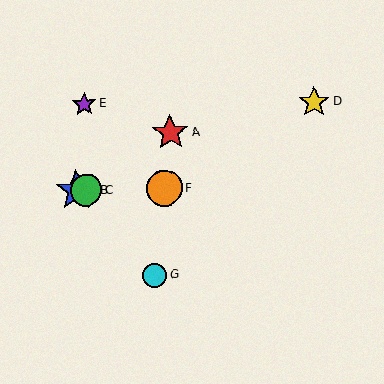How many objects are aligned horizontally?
3 objects (B, C, F) are aligned horizontally.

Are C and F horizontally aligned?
Yes, both are at y≈190.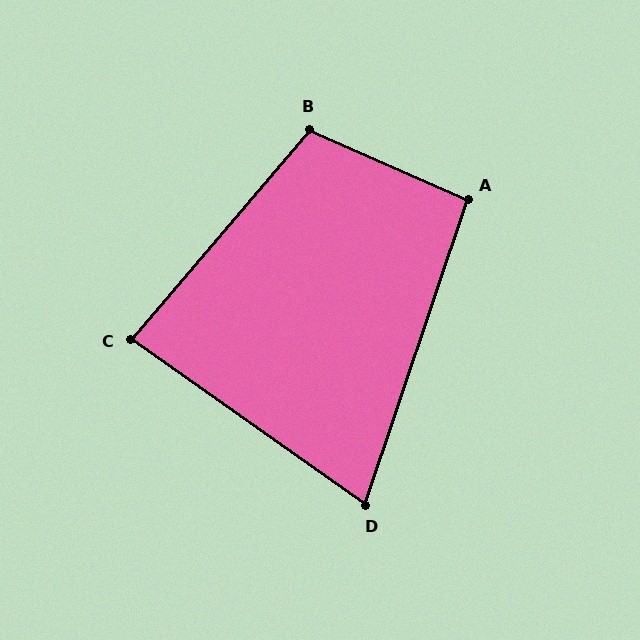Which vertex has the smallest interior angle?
D, at approximately 73 degrees.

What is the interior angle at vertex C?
Approximately 85 degrees (acute).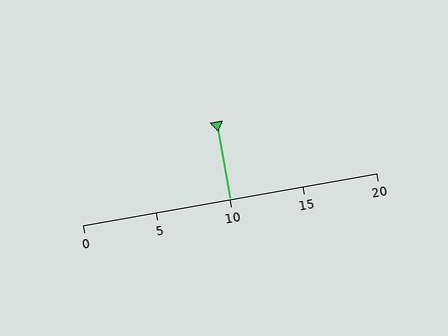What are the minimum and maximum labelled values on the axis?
The axis runs from 0 to 20.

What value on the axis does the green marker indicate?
The marker indicates approximately 10.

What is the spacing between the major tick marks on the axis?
The major ticks are spaced 5 apart.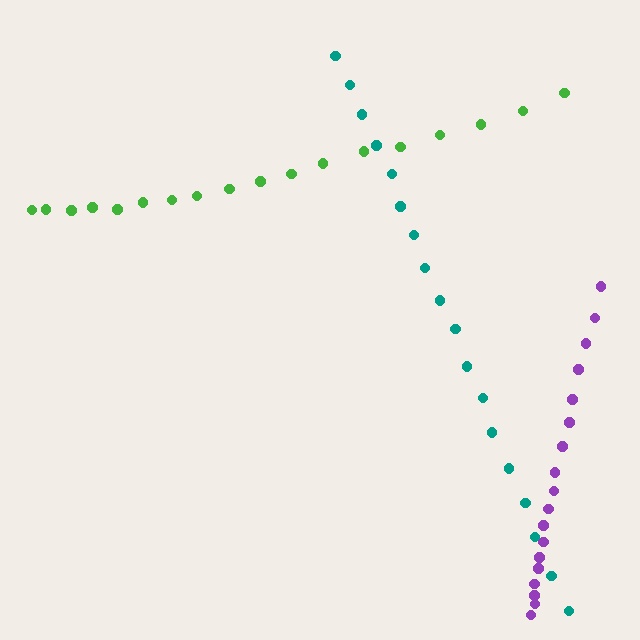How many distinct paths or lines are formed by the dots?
There are 3 distinct paths.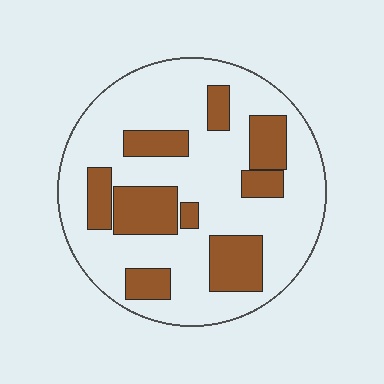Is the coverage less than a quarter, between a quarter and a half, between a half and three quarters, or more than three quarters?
Between a quarter and a half.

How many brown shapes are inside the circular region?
9.